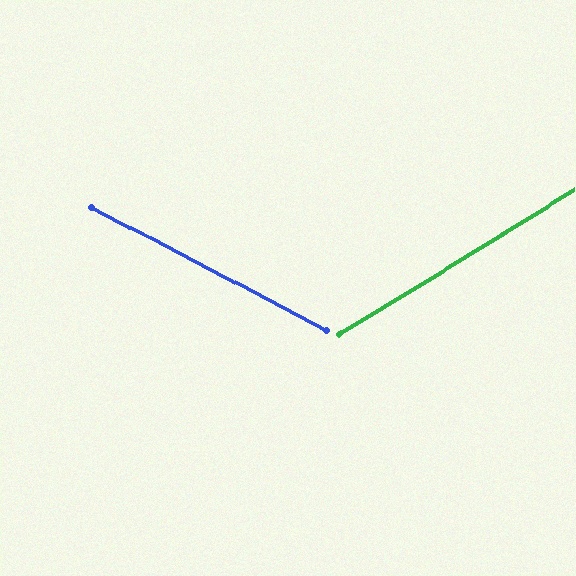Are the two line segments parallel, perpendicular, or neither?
Neither parallel nor perpendicular — they differ by about 59°.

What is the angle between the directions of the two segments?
Approximately 59 degrees.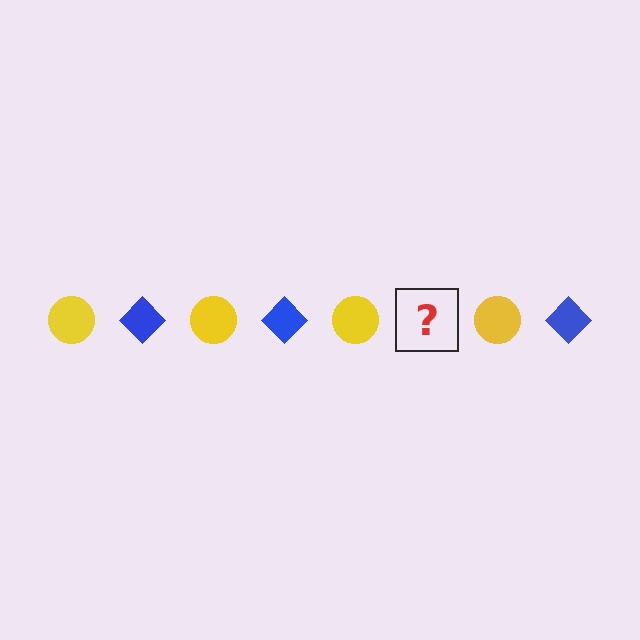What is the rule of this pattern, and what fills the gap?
The rule is that the pattern alternates between yellow circle and blue diamond. The gap should be filled with a blue diamond.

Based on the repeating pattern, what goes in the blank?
The blank should be a blue diamond.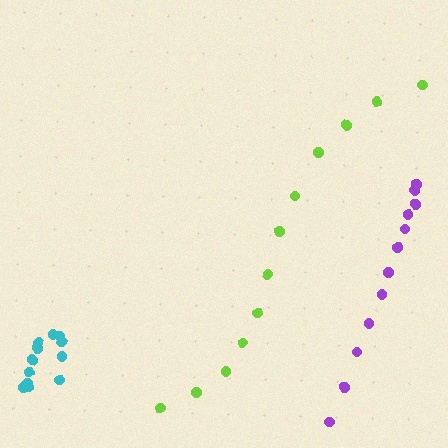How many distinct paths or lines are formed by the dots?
There are 3 distinct paths.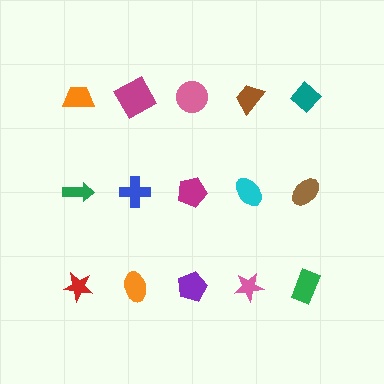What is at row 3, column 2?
An orange ellipse.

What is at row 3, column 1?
A red star.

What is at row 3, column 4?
A pink star.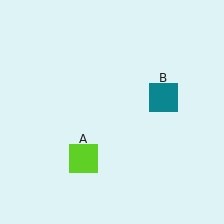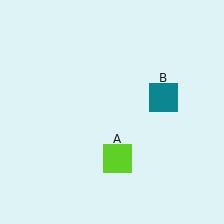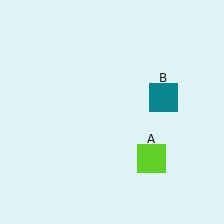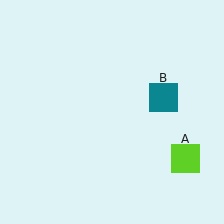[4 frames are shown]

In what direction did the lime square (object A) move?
The lime square (object A) moved right.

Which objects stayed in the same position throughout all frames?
Teal square (object B) remained stationary.